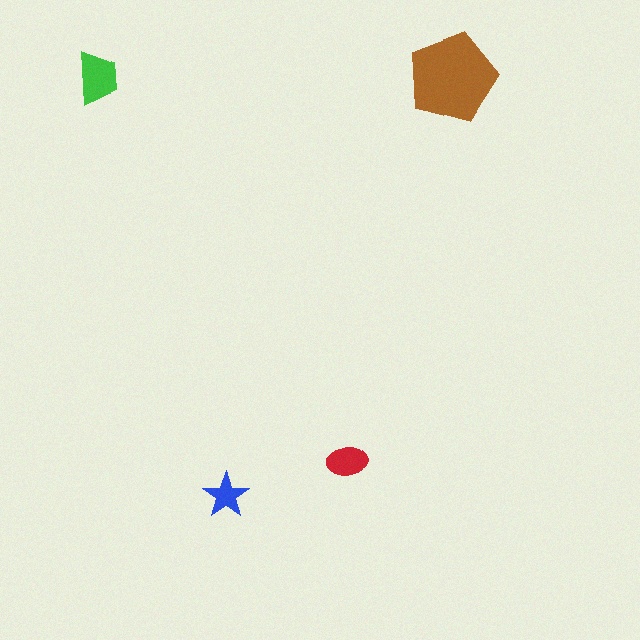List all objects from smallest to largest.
The blue star, the red ellipse, the green trapezoid, the brown pentagon.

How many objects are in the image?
There are 4 objects in the image.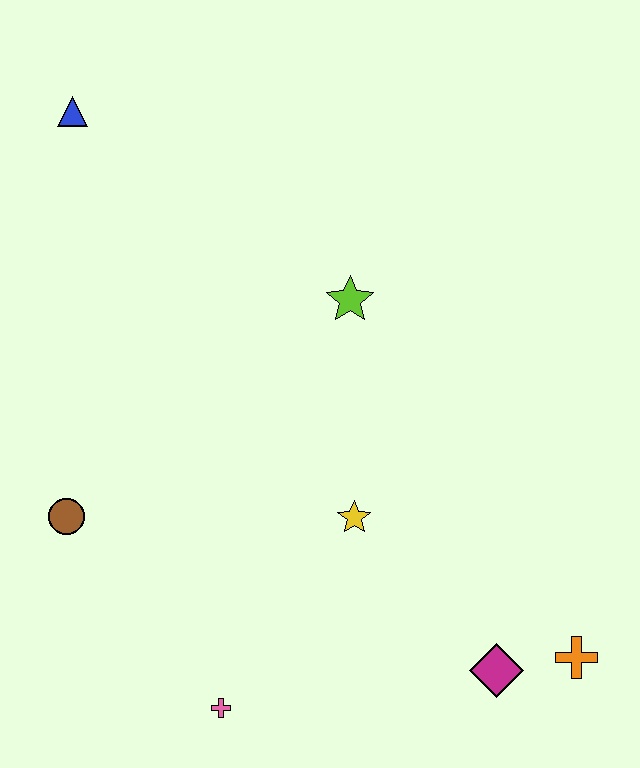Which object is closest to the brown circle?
The pink cross is closest to the brown circle.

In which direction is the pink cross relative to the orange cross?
The pink cross is to the left of the orange cross.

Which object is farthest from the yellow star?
The blue triangle is farthest from the yellow star.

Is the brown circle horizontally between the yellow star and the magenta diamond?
No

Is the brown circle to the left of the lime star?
Yes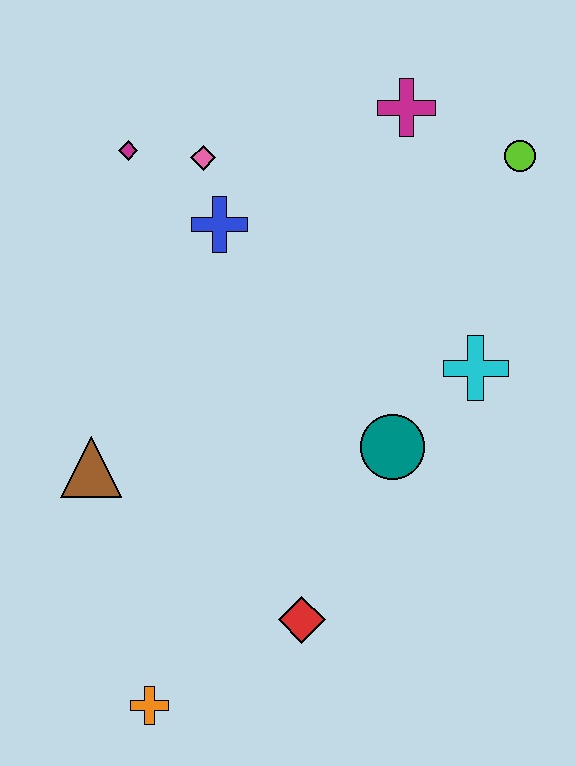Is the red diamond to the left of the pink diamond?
No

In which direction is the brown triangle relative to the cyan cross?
The brown triangle is to the left of the cyan cross.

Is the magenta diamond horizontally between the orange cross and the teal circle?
No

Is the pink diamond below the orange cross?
No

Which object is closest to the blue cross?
The pink diamond is closest to the blue cross.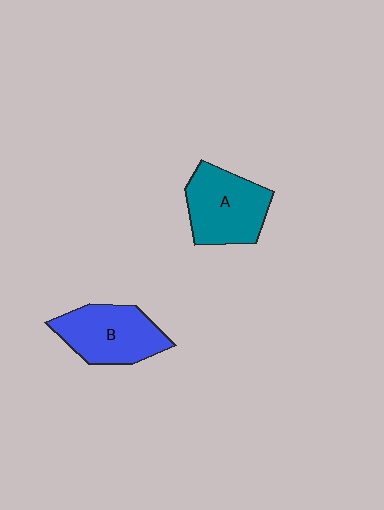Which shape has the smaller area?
Shape B (blue).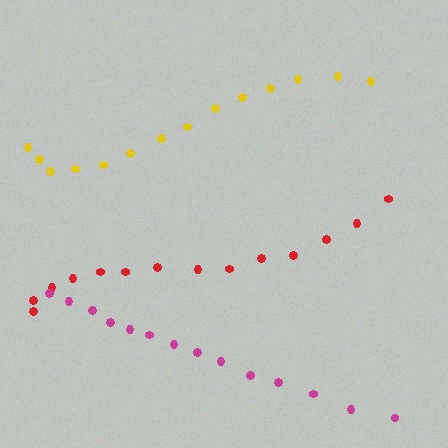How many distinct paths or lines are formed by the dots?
There are 3 distinct paths.